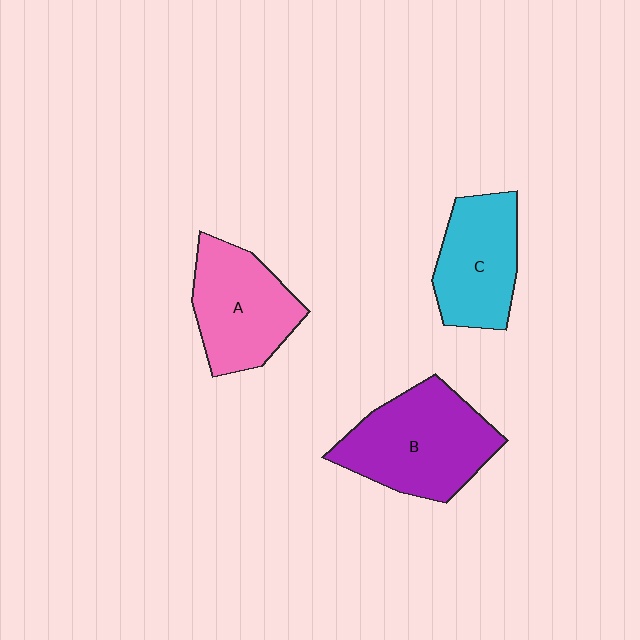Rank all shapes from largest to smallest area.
From largest to smallest: B (purple), A (pink), C (cyan).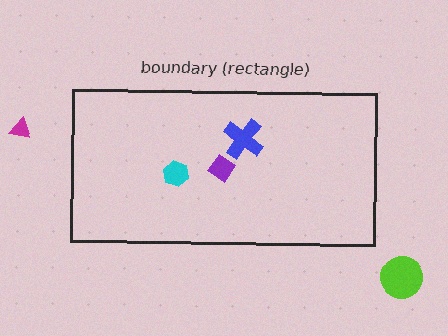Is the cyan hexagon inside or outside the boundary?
Inside.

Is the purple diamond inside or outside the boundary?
Inside.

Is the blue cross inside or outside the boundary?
Inside.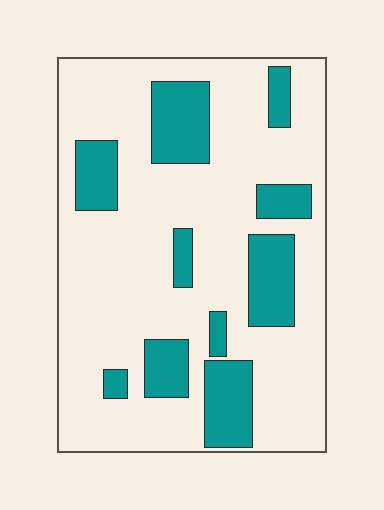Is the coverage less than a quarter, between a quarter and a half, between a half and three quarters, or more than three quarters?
Less than a quarter.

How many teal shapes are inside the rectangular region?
10.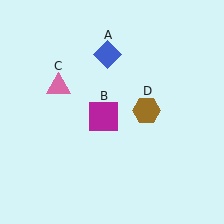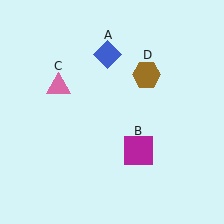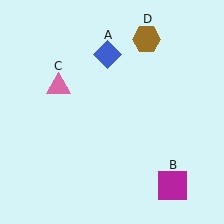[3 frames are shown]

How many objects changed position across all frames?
2 objects changed position: magenta square (object B), brown hexagon (object D).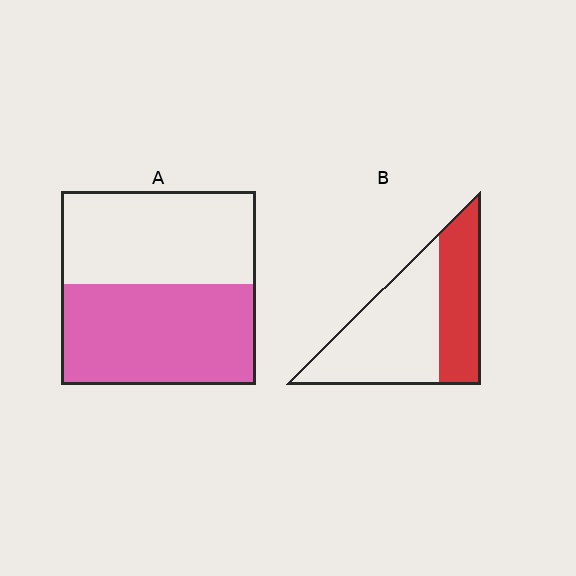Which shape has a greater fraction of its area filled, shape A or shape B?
Shape A.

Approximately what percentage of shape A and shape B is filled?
A is approximately 50% and B is approximately 40%.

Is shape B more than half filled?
No.